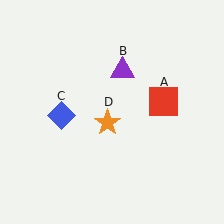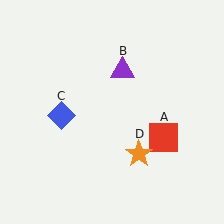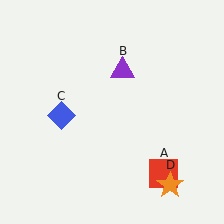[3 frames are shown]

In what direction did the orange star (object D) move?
The orange star (object D) moved down and to the right.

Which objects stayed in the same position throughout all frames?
Purple triangle (object B) and blue diamond (object C) remained stationary.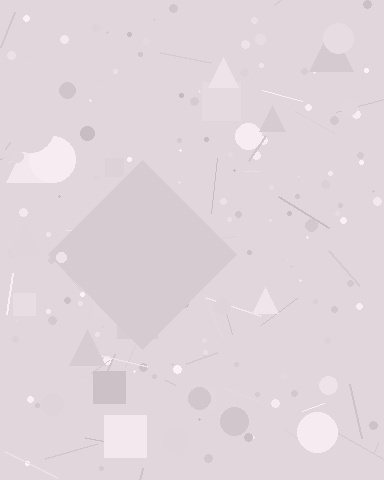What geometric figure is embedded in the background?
A diamond is embedded in the background.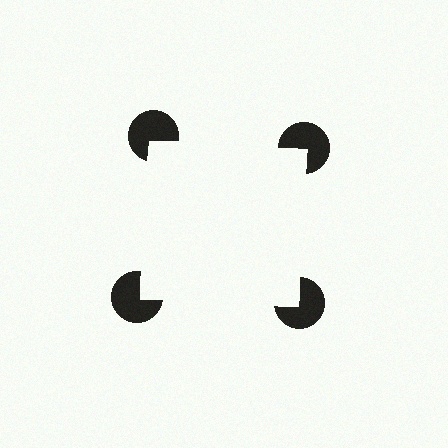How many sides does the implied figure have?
4 sides.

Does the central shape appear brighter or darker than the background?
It typically appears slightly brighter than the background, even though no actual brightness change is drawn.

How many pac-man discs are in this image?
There are 4 — one at each vertex of the illusory square.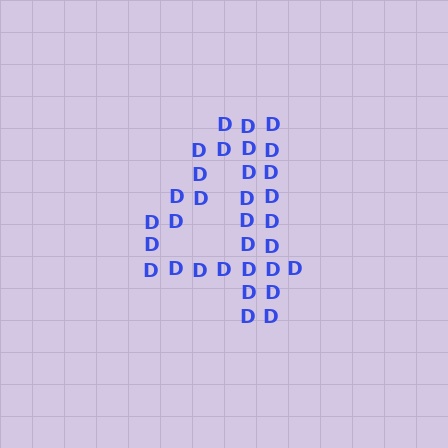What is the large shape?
The large shape is the digit 4.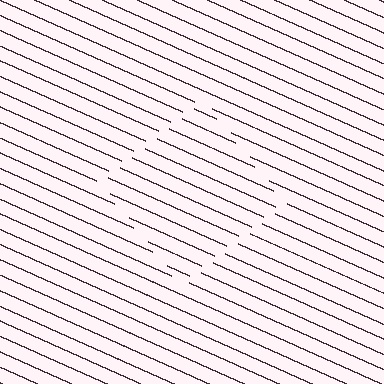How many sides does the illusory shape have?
4 sides — the line-ends trace a square.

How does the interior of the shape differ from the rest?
The interior of the shape contains the same grating, shifted by half a period — the contour is defined by the phase discontinuity where line-ends from the inner and outer gratings abut.